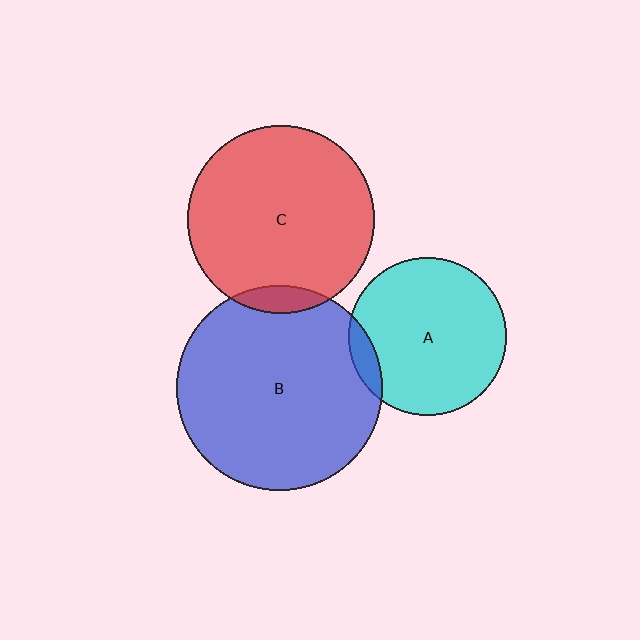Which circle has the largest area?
Circle B (blue).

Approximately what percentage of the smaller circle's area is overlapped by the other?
Approximately 10%.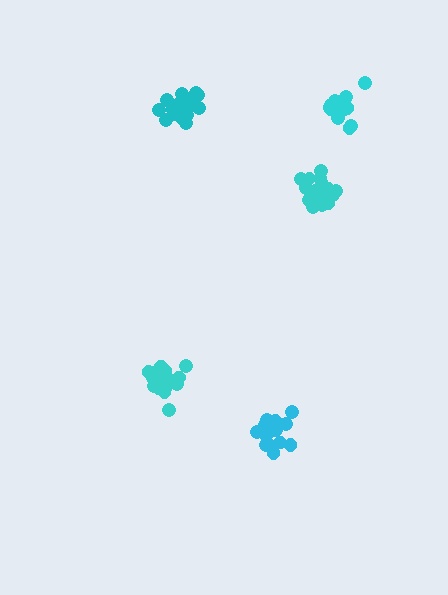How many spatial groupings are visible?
There are 5 spatial groupings.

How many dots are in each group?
Group 1: 20 dots, Group 2: 19 dots, Group 3: 19 dots, Group 4: 20 dots, Group 5: 18 dots (96 total).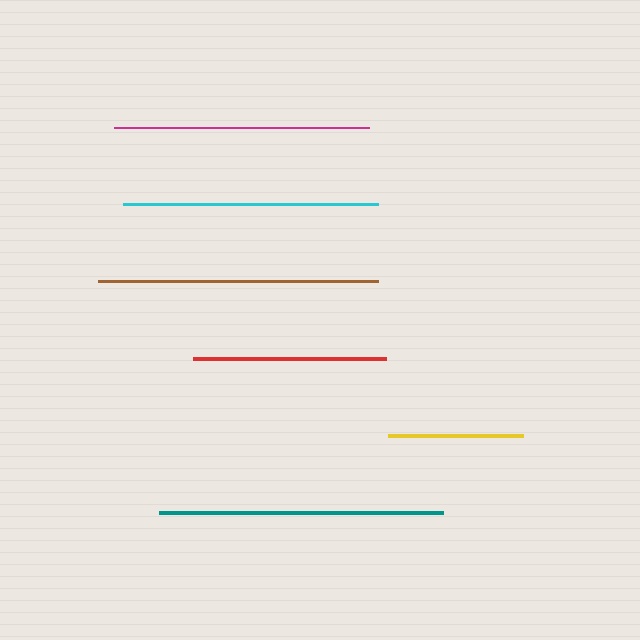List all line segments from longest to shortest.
From longest to shortest: teal, brown, cyan, magenta, red, yellow.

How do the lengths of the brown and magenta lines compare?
The brown and magenta lines are approximately the same length.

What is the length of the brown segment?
The brown segment is approximately 280 pixels long.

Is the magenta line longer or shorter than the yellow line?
The magenta line is longer than the yellow line.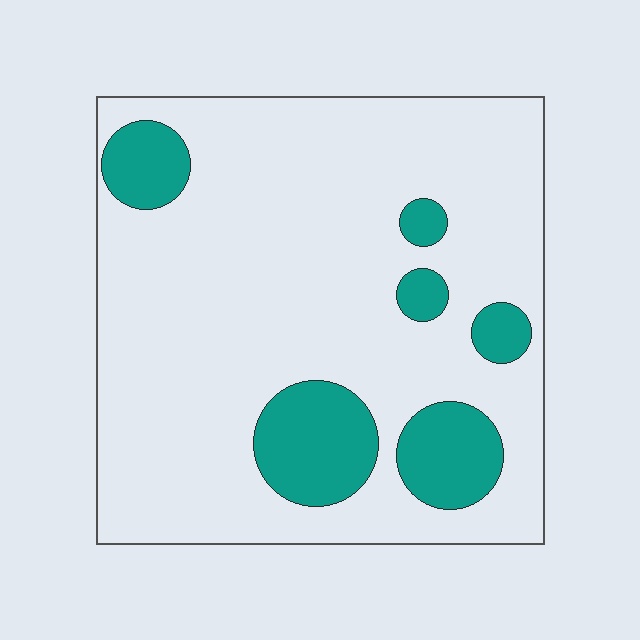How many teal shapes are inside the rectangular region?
6.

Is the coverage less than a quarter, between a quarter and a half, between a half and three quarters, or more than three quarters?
Less than a quarter.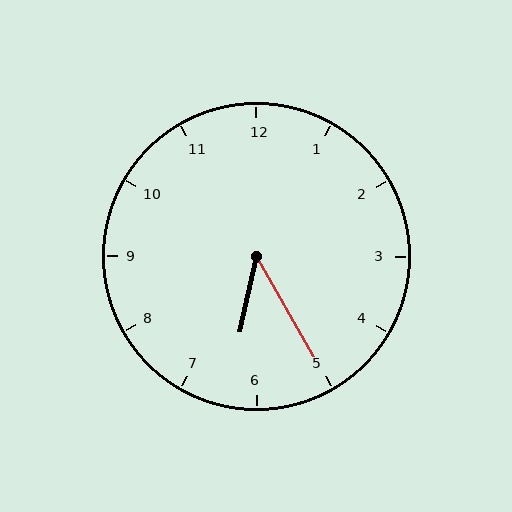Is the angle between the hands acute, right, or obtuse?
It is acute.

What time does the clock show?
6:25.